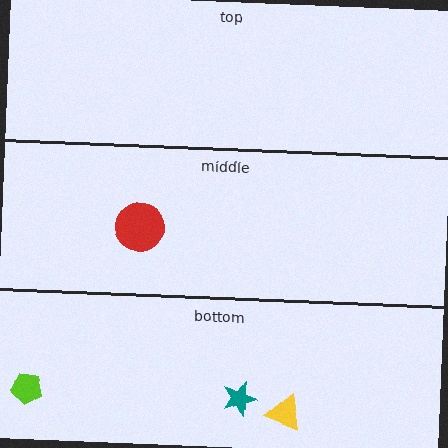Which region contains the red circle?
The middle region.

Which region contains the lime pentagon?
The bottom region.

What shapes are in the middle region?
The red circle.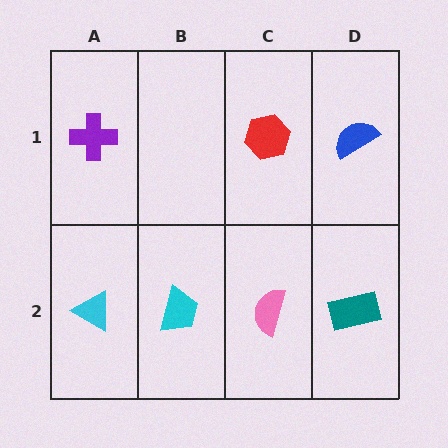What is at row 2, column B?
A cyan trapezoid.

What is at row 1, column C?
A red hexagon.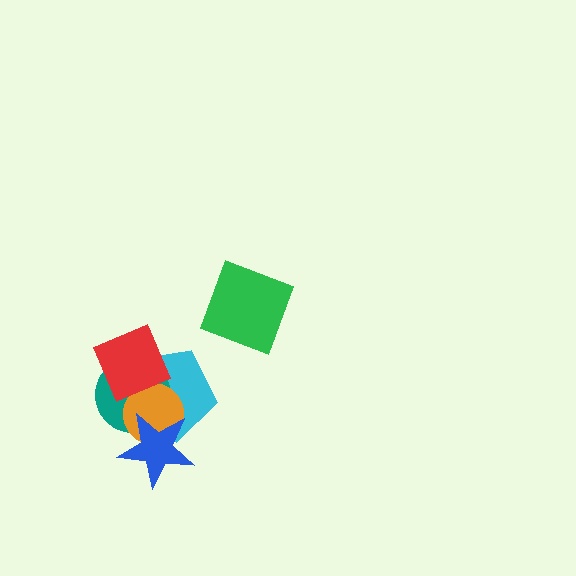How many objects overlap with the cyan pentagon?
4 objects overlap with the cyan pentagon.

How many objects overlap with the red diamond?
3 objects overlap with the red diamond.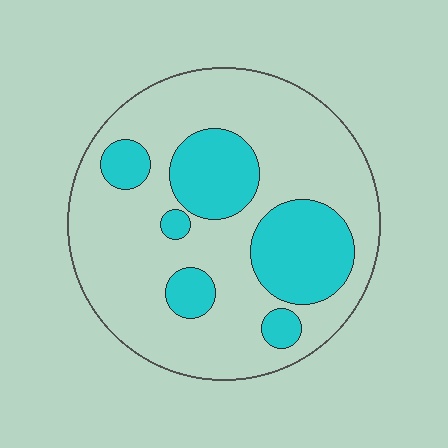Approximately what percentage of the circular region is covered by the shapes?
Approximately 30%.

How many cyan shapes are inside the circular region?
6.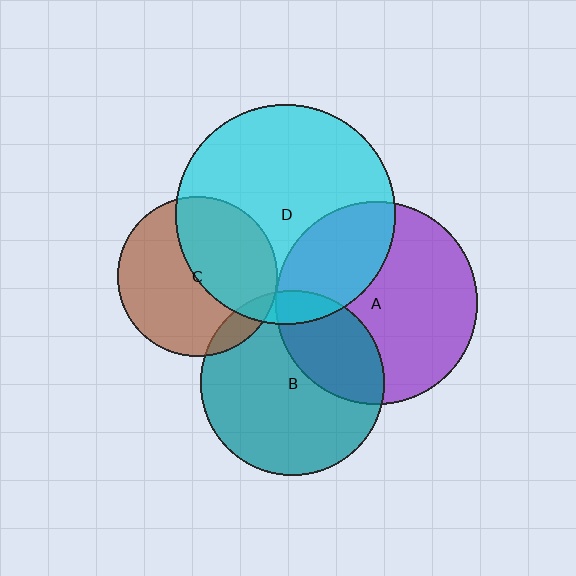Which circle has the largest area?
Circle D (cyan).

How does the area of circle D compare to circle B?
Approximately 1.4 times.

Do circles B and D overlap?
Yes.